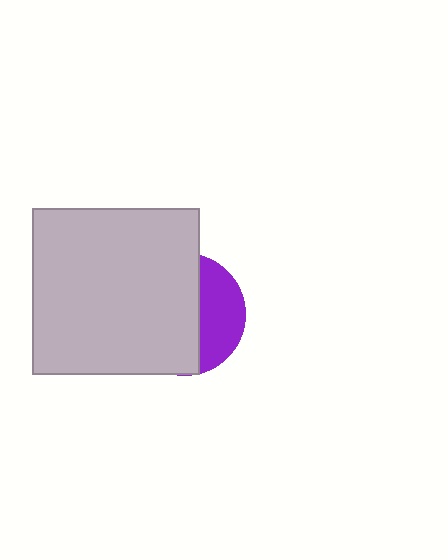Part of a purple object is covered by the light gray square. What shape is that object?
It is a circle.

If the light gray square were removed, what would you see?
You would see the complete purple circle.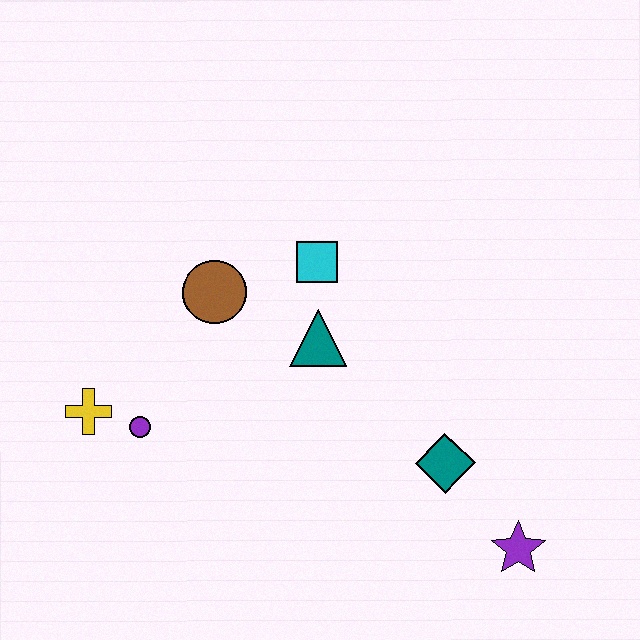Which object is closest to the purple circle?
The yellow cross is closest to the purple circle.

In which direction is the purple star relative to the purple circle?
The purple star is to the right of the purple circle.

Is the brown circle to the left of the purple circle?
No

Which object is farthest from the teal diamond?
The yellow cross is farthest from the teal diamond.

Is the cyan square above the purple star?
Yes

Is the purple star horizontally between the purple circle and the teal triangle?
No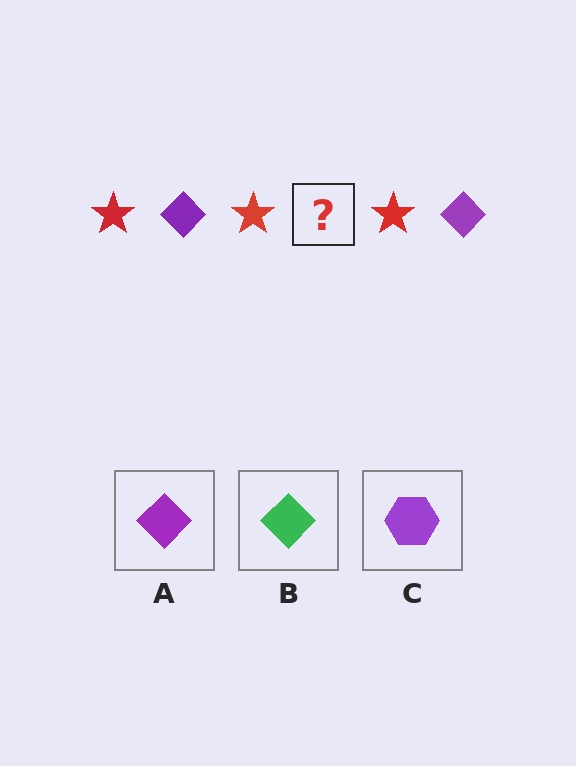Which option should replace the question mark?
Option A.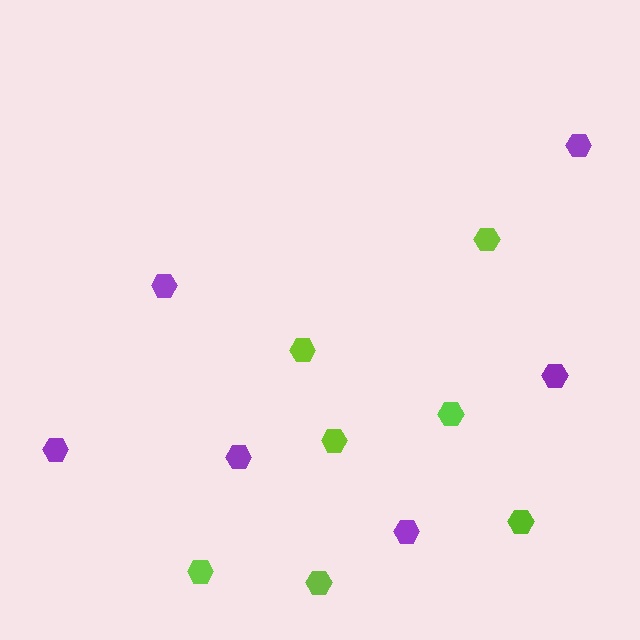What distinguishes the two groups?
There are 2 groups: one group of purple hexagons (6) and one group of lime hexagons (7).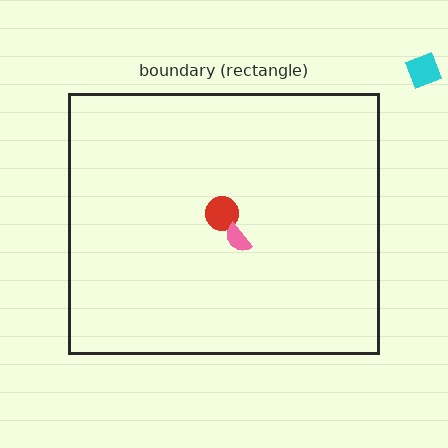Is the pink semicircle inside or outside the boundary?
Inside.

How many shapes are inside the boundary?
2 inside, 1 outside.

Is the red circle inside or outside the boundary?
Inside.